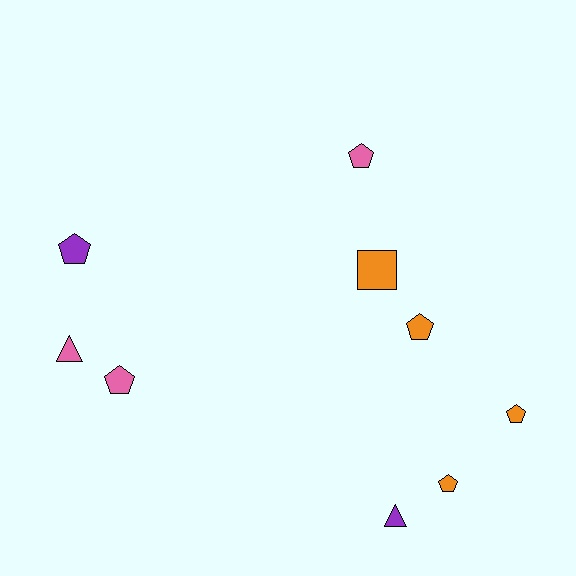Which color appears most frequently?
Orange, with 4 objects.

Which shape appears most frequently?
Pentagon, with 6 objects.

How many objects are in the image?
There are 9 objects.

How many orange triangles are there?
There are no orange triangles.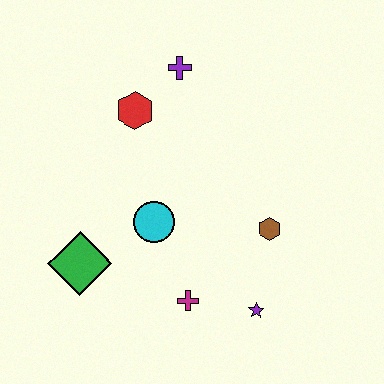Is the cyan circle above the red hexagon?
No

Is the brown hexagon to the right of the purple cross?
Yes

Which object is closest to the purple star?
The magenta cross is closest to the purple star.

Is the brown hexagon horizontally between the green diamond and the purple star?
No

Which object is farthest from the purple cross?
The purple star is farthest from the purple cross.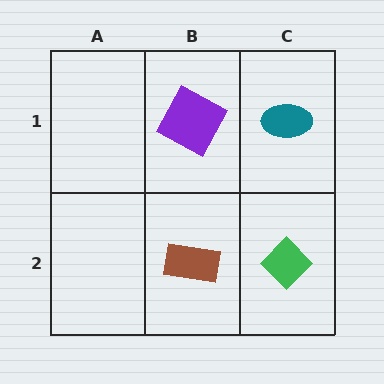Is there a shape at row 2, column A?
No, that cell is empty.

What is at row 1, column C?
A teal ellipse.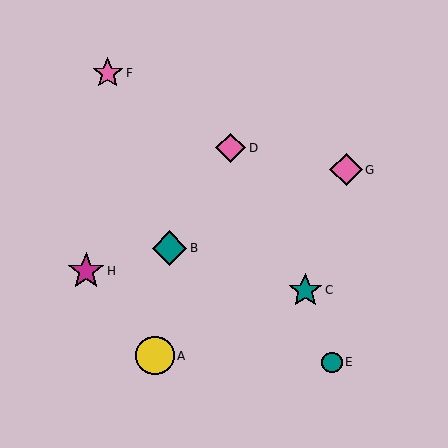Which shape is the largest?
The yellow circle (labeled A) is the largest.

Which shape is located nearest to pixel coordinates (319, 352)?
The teal circle (labeled E) at (332, 362) is nearest to that location.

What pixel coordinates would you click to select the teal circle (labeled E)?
Click at (332, 362) to select the teal circle E.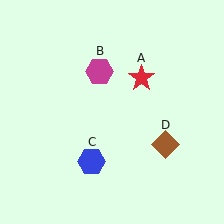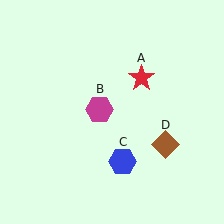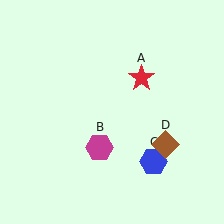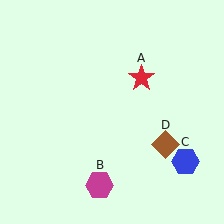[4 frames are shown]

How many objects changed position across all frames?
2 objects changed position: magenta hexagon (object B), blue hexagon (object C).